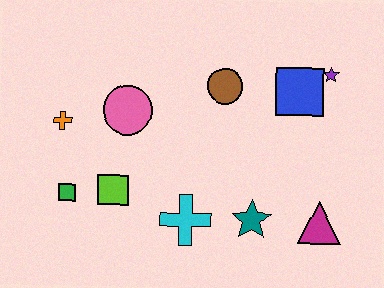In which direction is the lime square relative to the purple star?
The lime square is to the left of the purple star.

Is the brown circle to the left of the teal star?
Yes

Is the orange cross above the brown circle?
No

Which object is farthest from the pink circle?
The magenta triangle is farthest from the pink circle.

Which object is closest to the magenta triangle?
The teal star is closest to the magenta triangle.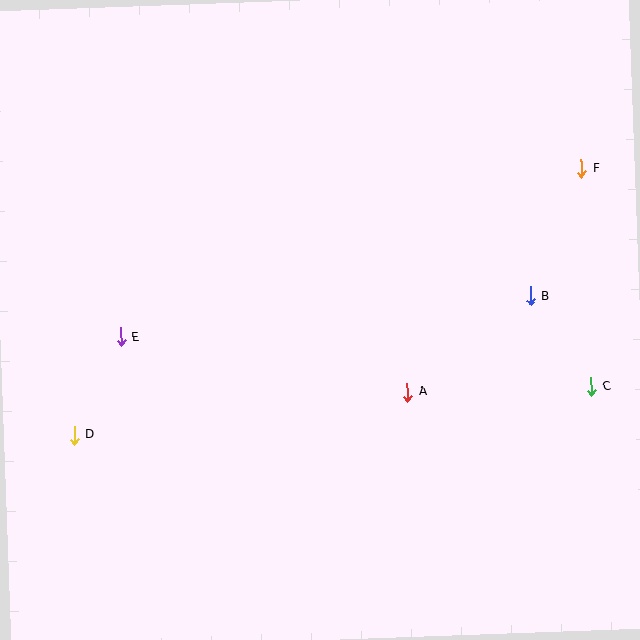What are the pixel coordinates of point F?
Point F is at (581, 168).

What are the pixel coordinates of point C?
Point C is at (591, 387).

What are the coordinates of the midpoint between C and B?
The midpoint between C and B is at (561, 341).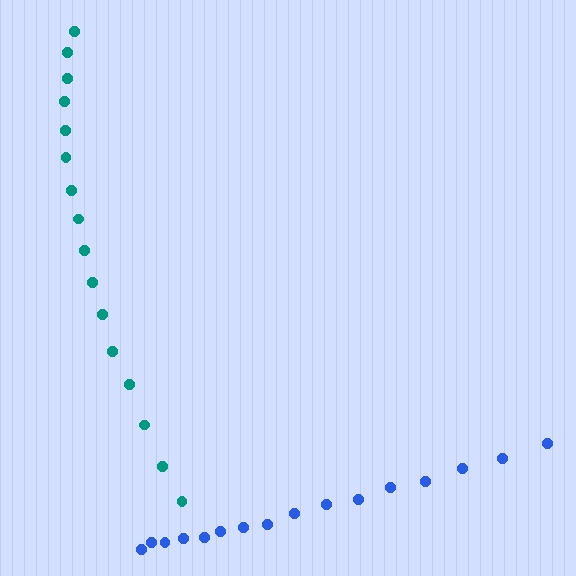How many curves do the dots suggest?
There are 2 distinct paths.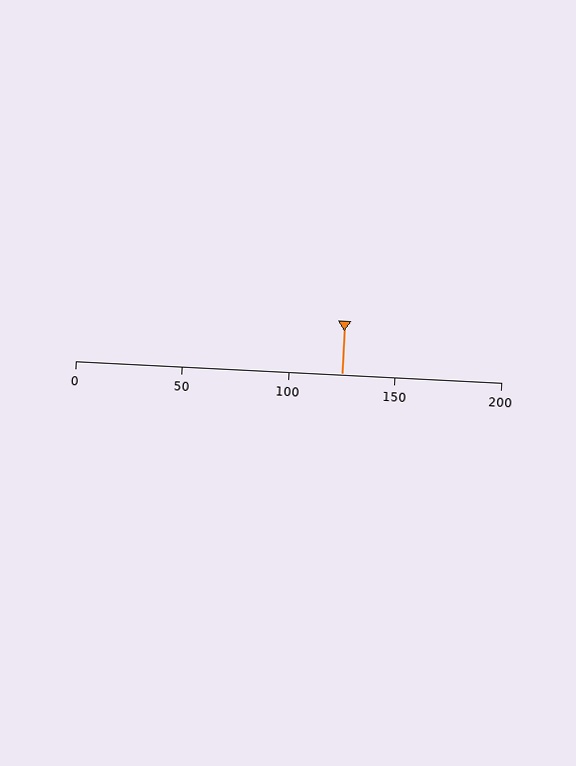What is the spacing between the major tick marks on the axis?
The major ticks are spaced 50 apart.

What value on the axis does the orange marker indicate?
The marker indicates approximately 125.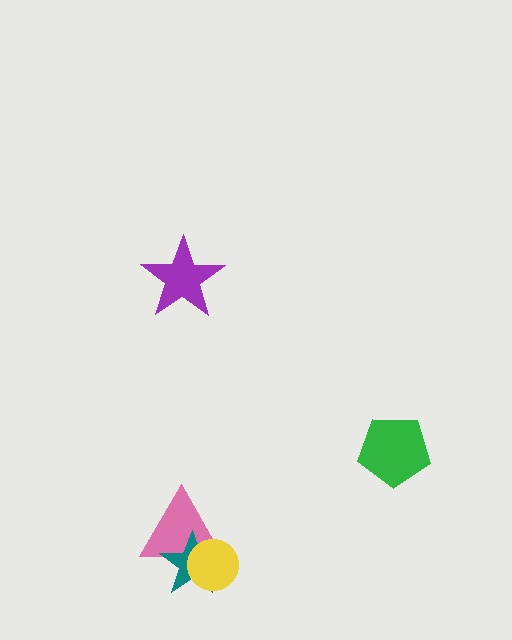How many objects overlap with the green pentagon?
0 objects overlap with the green pentagon.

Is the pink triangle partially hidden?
Yes, it is partially covered by another shape.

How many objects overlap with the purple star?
0 objects overlap with the purple star.